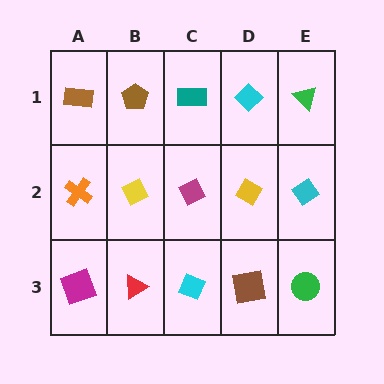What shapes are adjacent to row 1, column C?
A magenta diamond (row 2, column C), a brown pentagon (row 1, column B), a cyan diamond (row 1, column D).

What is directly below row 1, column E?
A cyan diamond.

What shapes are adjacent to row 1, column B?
A yellow diamond (row 2, column B), a brown rectangle (row 1, column A), a teal rectangle (row 1, column C).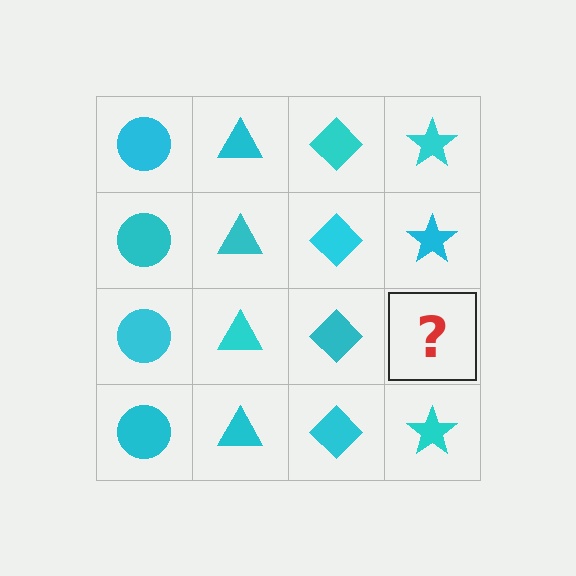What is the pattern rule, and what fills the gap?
The rule is that each column has a consistent shape. The gap should be filled with a cyan star.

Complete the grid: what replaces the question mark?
The question mark should be replaced with a cyan star.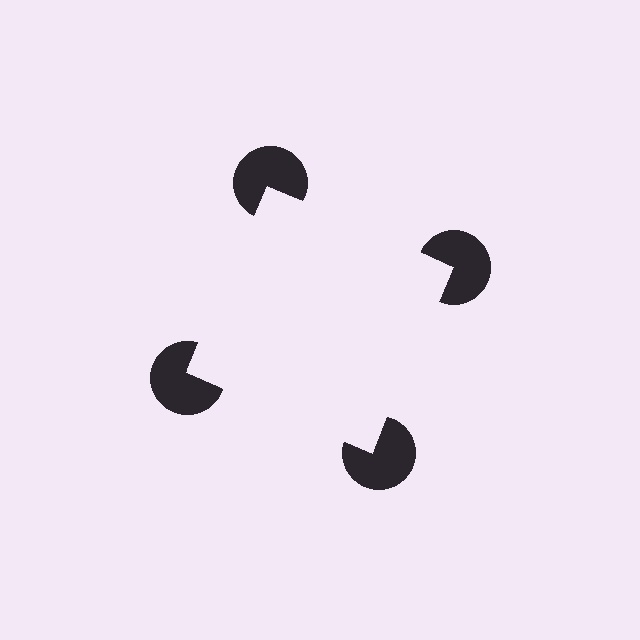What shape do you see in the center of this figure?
An illusory square — its edges are inferred from the aligned wedge cuts in the pac-man discs, not physically drawn.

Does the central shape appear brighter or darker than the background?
It typically appears slightly brighter than the background, even though no actual brightness change is drawn.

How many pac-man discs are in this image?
There are 4 — one at each vertex of the illusory square.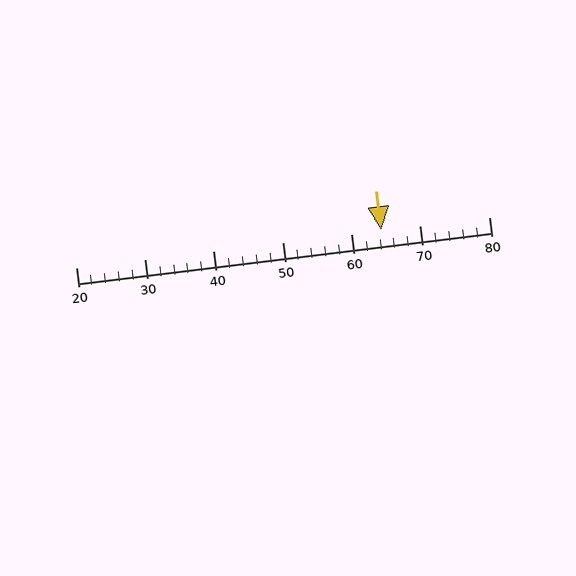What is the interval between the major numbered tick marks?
The major tick marks are spaced 10 units apart.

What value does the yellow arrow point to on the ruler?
The yellow arrow points to approximately 64.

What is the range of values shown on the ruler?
The ruler shows values from 20 to 80.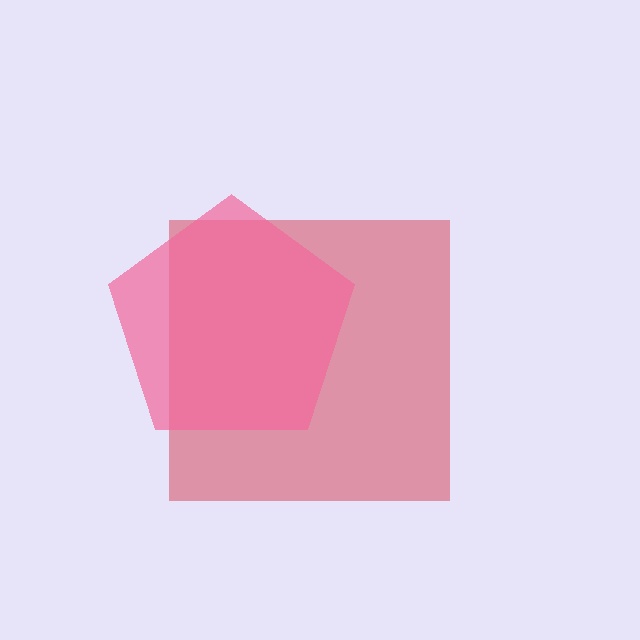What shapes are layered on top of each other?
The layered shapes are: a red square, a pink pentagon.